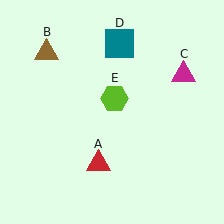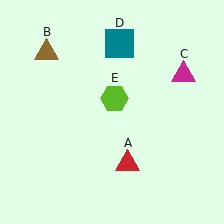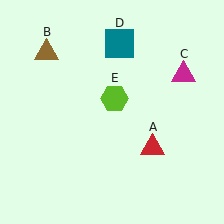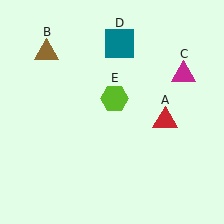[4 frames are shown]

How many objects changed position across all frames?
1 object changed position: red triangle (object A).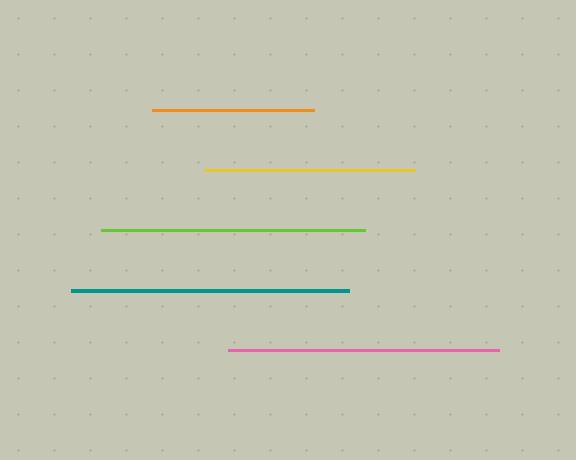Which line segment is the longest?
The teal line is the longest at approximately 279 pixels.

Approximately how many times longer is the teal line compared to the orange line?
The teal line is approximately 1.7 times the length of the orange line.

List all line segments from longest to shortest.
From longest to shortest: teal, pink, lime, yellow, orange.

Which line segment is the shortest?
The orange line is the shortest at approximately 162 pixels.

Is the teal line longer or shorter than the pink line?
The teal line is longer than the pink line.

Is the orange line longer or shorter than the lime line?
The lime line is longer than the orange line.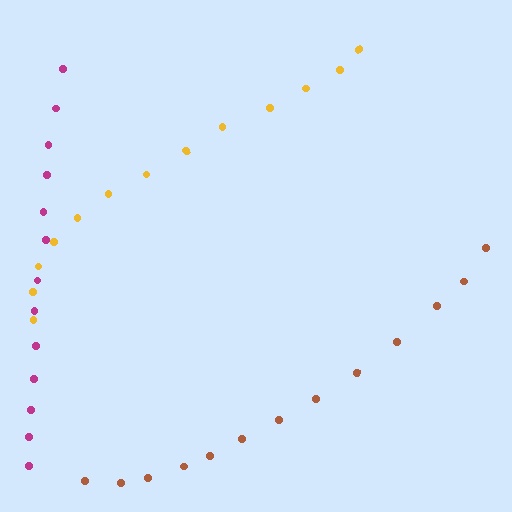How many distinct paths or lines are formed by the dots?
There are 3 distinct paths.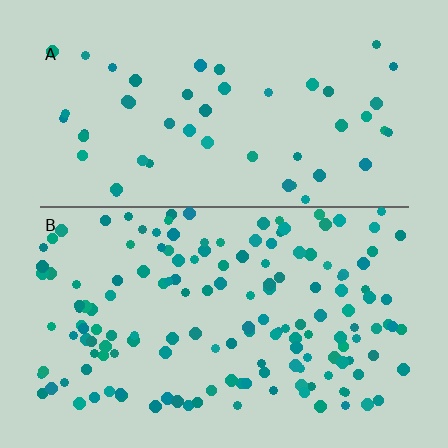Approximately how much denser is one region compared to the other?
Approximately 3.1× — region B over region A.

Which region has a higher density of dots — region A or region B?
B (the bottom).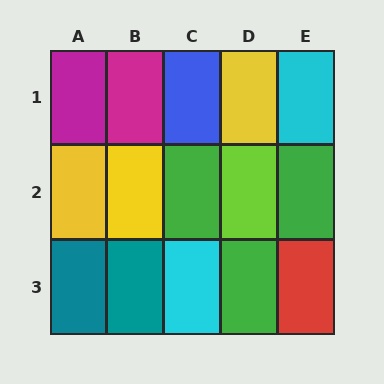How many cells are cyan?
2 cells are cyan.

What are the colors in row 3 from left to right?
Teal, teal, cyan, green, red.